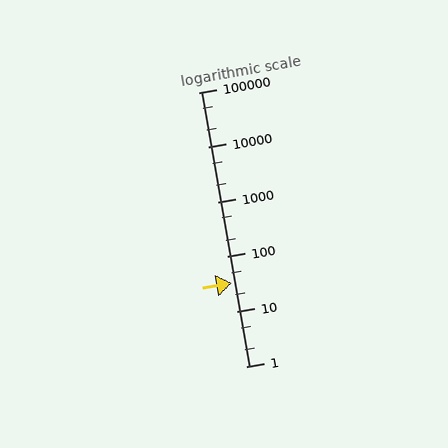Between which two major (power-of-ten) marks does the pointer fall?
The pointer is between 10 and 100.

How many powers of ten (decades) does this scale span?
The scale spans 5 decades, from 1 to 100000.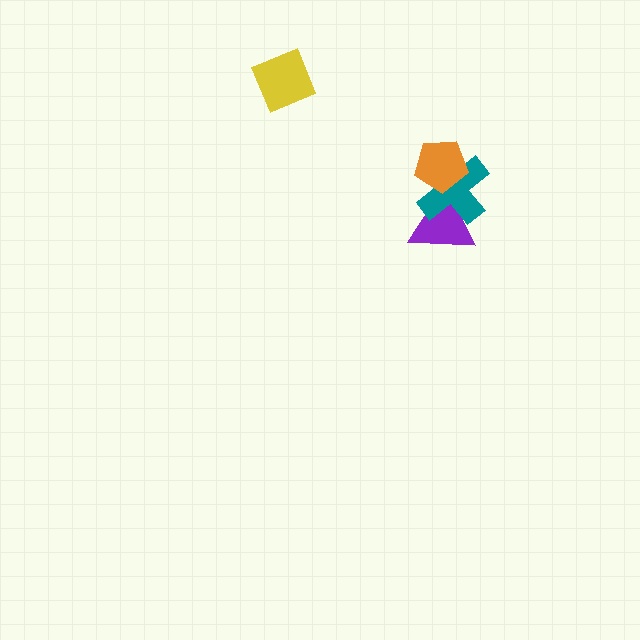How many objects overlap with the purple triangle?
2 objects overlap with the purple triangle.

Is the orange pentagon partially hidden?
No, no other shape covers it.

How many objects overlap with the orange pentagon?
2 objects overlap with the orange pentagon.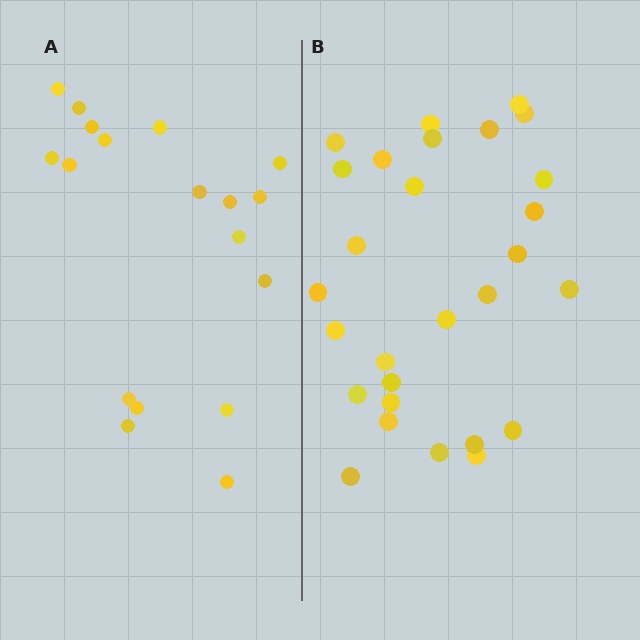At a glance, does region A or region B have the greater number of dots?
Region B (the right region) has more dots.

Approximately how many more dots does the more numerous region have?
Region B has roughly 10 or so more dots than region A.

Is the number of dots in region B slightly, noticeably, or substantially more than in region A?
Region B has substantially more. The ratio is roughly 1.6 to 1.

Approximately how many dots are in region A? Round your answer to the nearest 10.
About 20 dots. (The exact count is 18, which rounds to 20.)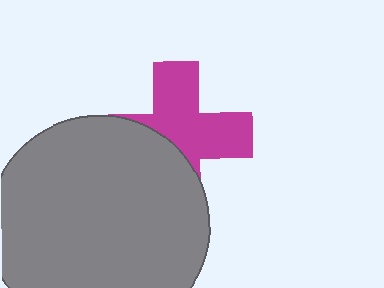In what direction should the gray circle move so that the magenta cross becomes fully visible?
The gray circle should move toward the lower-left. That is the shortest direction to clear the overlap and leave the magenta cross fully visible.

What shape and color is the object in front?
The object in front is a gray circle.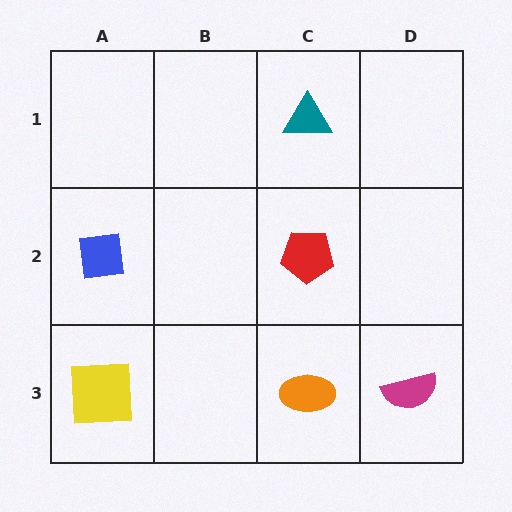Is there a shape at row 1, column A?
No, that cell is empty.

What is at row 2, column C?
A red pentagon.